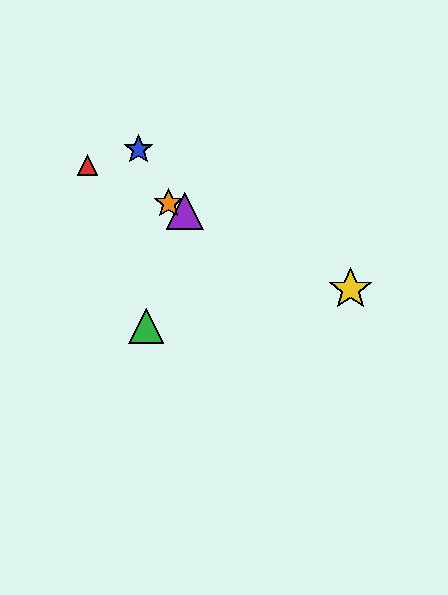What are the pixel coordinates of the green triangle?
The green triangle is at (146, 326).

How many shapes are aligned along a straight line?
4 shapes (the red triangle, the yellow star, the purple triangle, the orange star) are aligned along a straight line.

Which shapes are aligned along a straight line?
The red triangle, the yellow star, the purple triangle, the orange star are aligned along a straight line.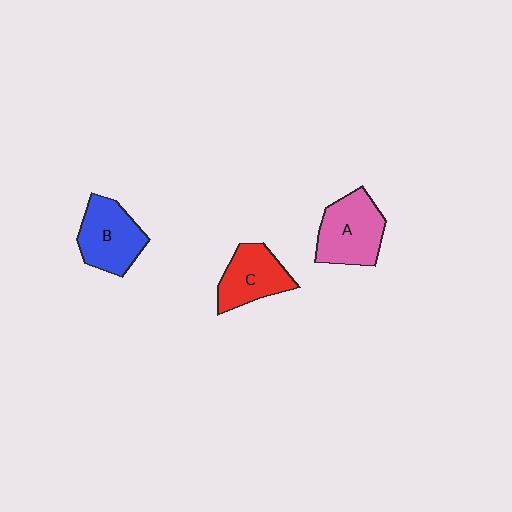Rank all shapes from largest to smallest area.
From largest to smallest: A (pink), B (blue), C (red).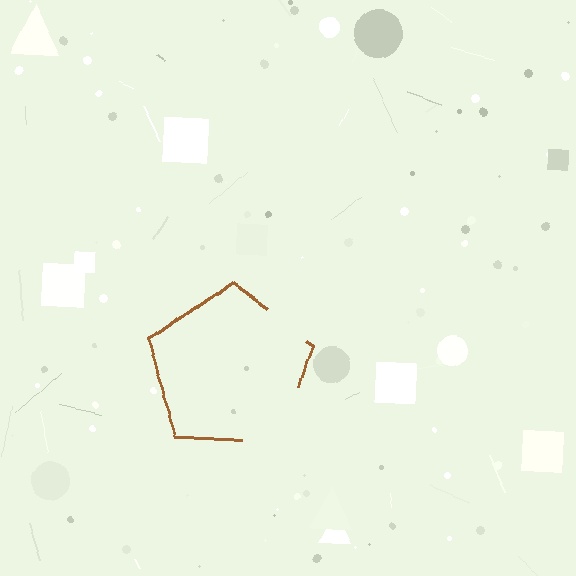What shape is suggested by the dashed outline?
The dashed outline suggests a pentagon.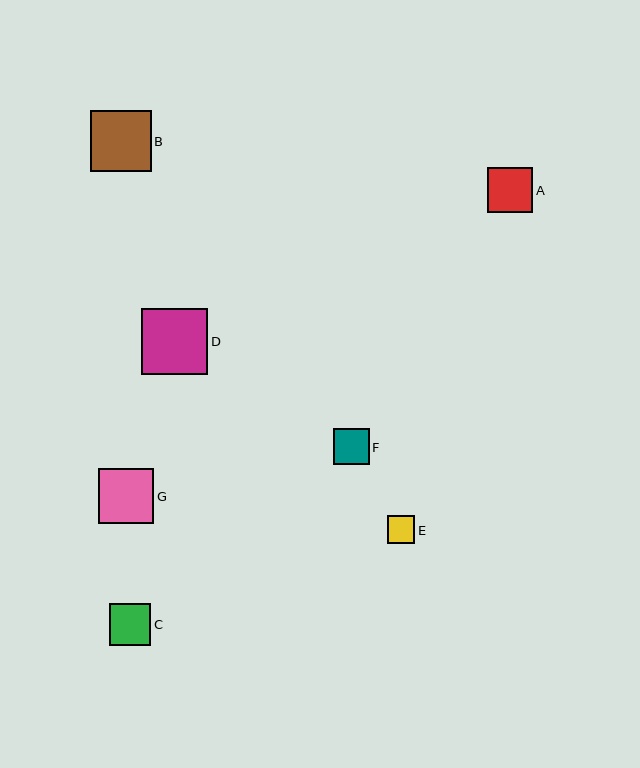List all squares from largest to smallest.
From largest to smallest: D, B, G, A, C, F, E.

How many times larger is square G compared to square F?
Square G is approximately 1.5 times the size of square F.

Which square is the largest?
Square D is the largest with a size of approximately 66 pixels.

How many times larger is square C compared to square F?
Square C is approximately 1.2 times the size of square F.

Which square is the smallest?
Square E is the smallest with a size of approximately 28 pixels.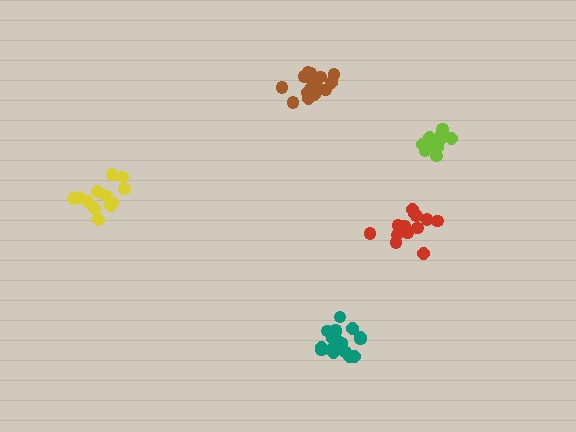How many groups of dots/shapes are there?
There are 5 groups.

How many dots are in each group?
Group 1: 13 dots, Group 2: 13 dots, Group 3: 13 dots, Group 4: 17 dots, Group 5: 18 dots (74 total).